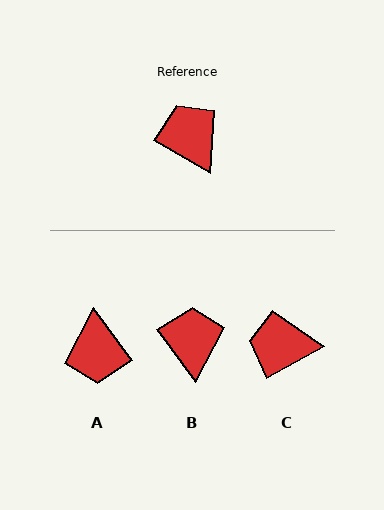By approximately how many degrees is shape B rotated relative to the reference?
Approximately 24 degrees clockwise.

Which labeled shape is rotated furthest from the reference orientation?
A, about 156 degrees away.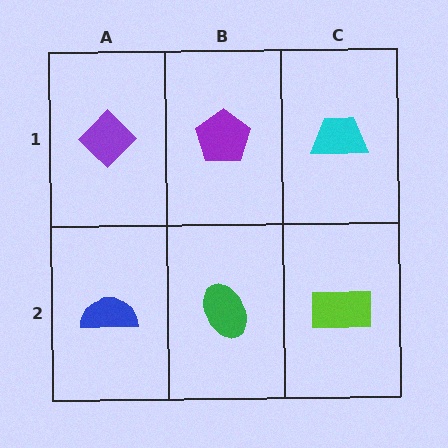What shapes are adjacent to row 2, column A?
A purple diamond (row 1, column A), a green ellipse (row 2, column B).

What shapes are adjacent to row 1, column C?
A lime rectangle (row 2, column C), a purple pentagon (row 1, column B).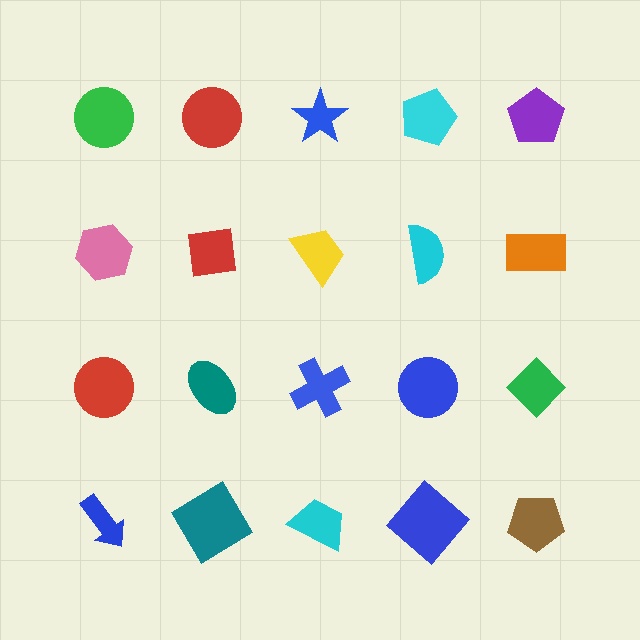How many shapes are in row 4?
5 shapes.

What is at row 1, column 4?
A cyan pentagon.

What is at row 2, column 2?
A red square.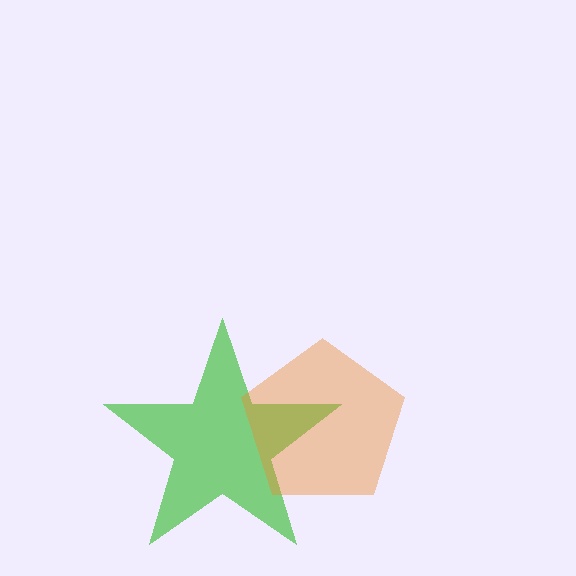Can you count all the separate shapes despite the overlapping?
Yes, there are 2 separate shapes.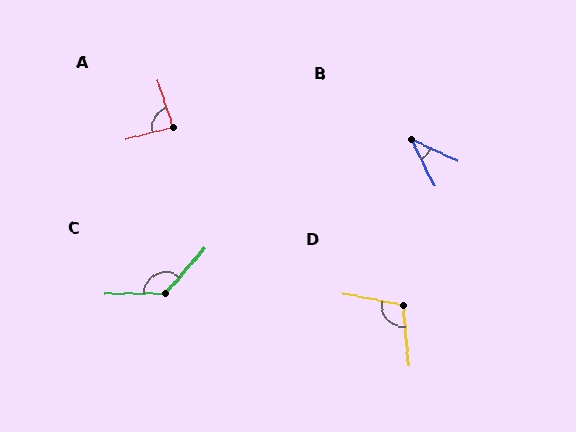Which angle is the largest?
C, at approximately 131 degrees.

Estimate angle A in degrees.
Approximately 86 degrees.